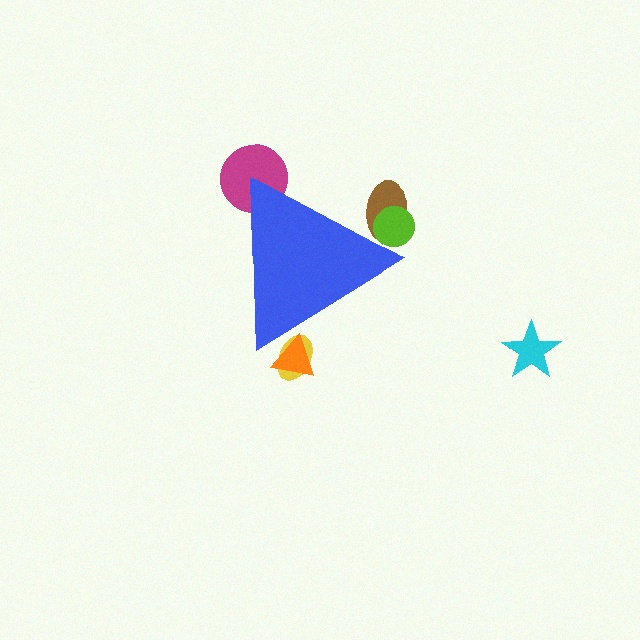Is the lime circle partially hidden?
Yes, the lime circle is partially hidden behind the blue triangle.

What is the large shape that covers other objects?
A blue triangle.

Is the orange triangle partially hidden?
Yes, the orange triangle is partially hidden behind the blue triangle.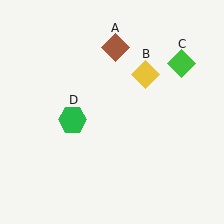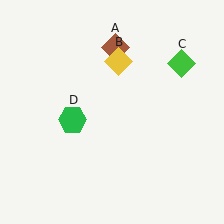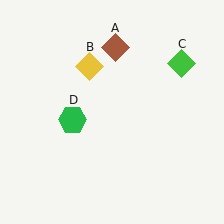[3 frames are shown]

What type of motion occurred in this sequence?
The yellow diamond (object B) rotated counterclockwise around the center of the scene.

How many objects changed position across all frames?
1 object changed position: yellow diamond (object B).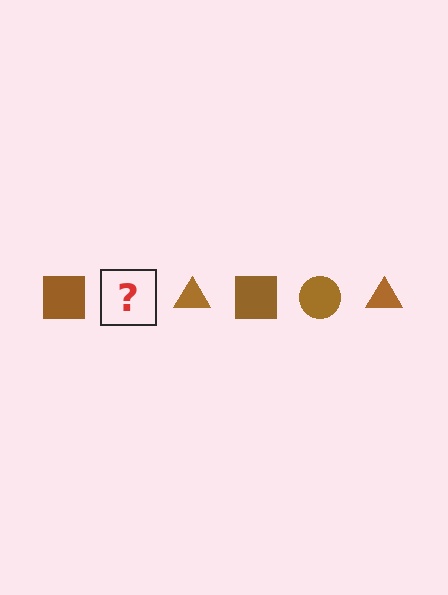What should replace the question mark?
The question mark should be replaced with a brown circle.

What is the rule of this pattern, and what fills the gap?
The rule is that the pattern cycles through square, circle, triangle shapes in brown. The gap should be filled with a brown circle.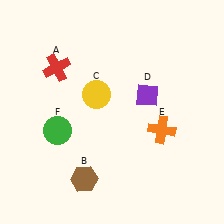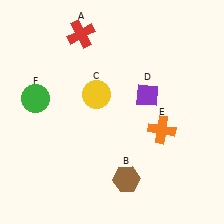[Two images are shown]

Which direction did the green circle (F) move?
The green circle (F) moved up.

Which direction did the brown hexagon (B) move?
The brown hexagon (B) moved right.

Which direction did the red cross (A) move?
The red cross (A) moved up.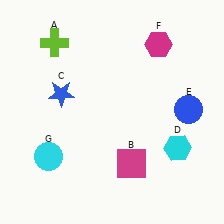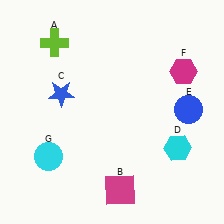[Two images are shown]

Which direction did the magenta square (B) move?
The magenta square (B) moved down.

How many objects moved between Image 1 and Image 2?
2 objects moved between the two images.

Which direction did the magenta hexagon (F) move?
The magenta hexagon (F) moved down.